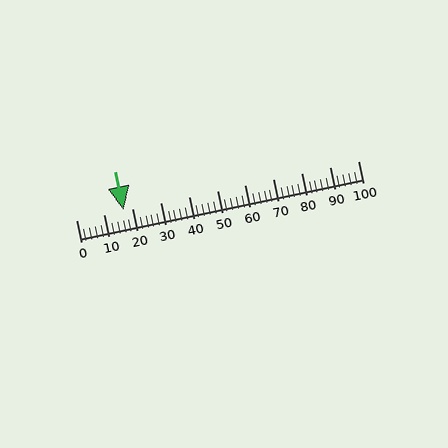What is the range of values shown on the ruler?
The ruler shows values from 0 to 100.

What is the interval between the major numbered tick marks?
The major tick marks are spaced 10 units apart.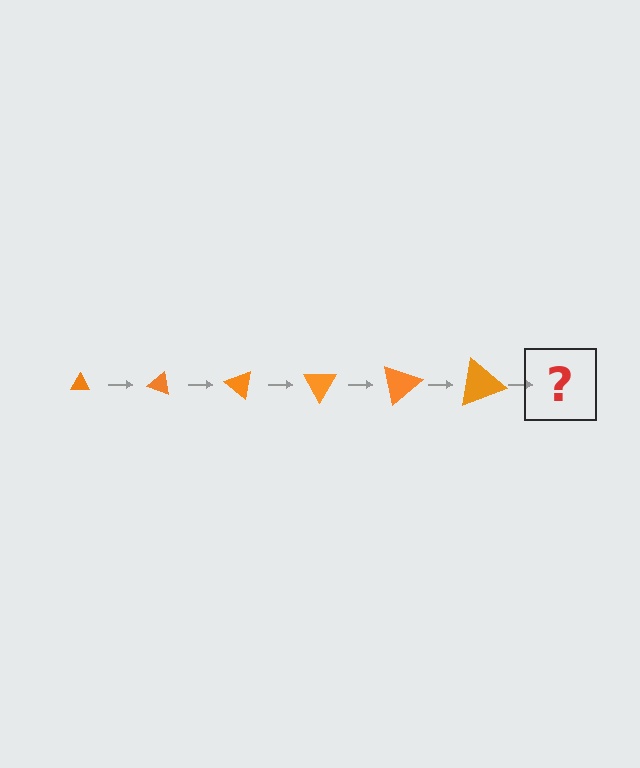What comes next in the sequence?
The next element should be a triangle, larger than the previous one and rotated 120 degrees from the start.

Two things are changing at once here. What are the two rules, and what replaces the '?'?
The two rules are that the triangle grows larger each step and it rotates 20 degrees each step. The '?' should be a triangle, larger than the previous one and rotated 120 degrees from the start.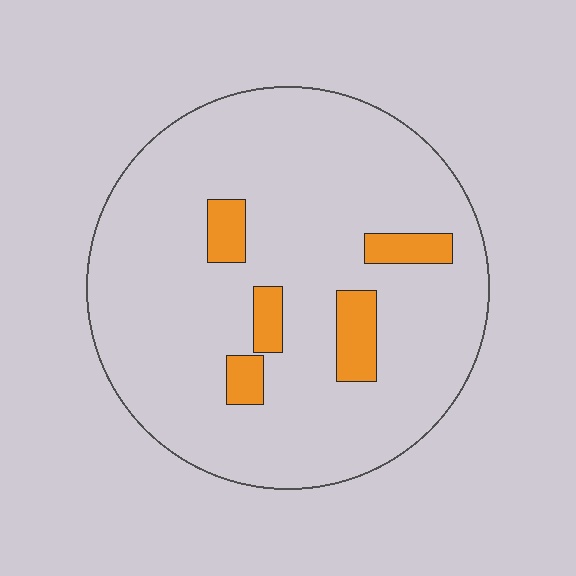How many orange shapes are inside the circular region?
5.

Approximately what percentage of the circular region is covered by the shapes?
Approximately 10%.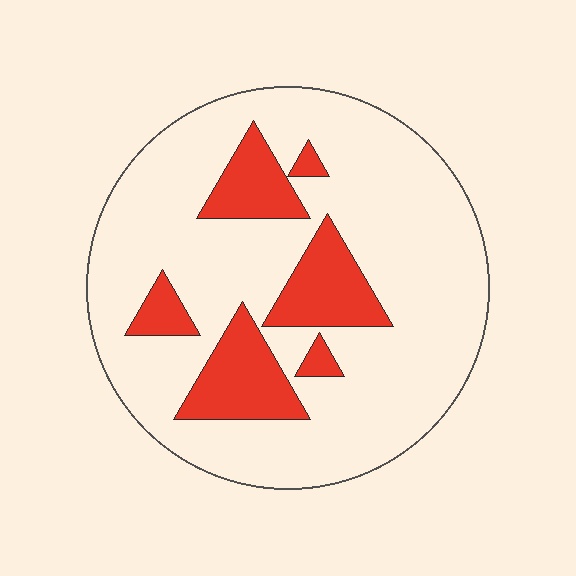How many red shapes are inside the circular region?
6.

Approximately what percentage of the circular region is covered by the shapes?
Approximately 20%.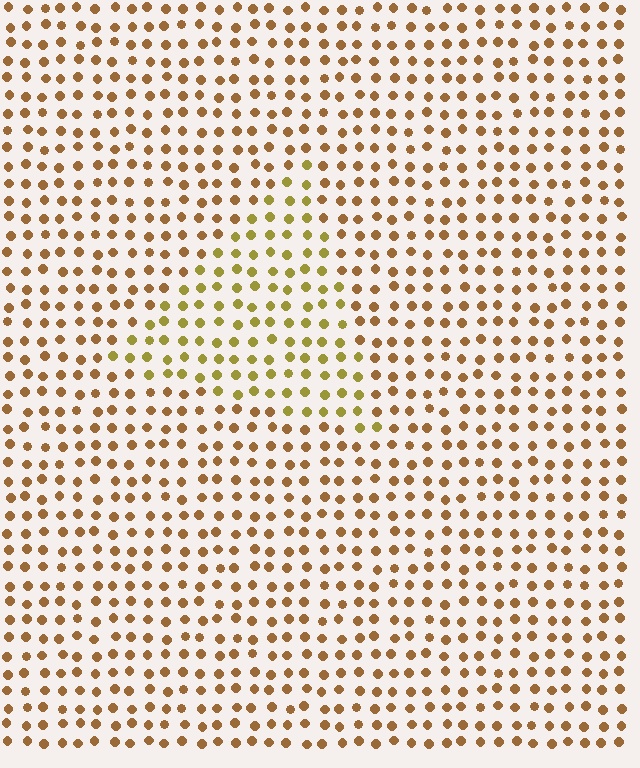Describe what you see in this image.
The image is filled with small brown elements in a uniform arrangement. A triangle-shaped region is visible where the elements are tinted to a slightly different hue, forming a subtle color boundary.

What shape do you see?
I see a triangle.